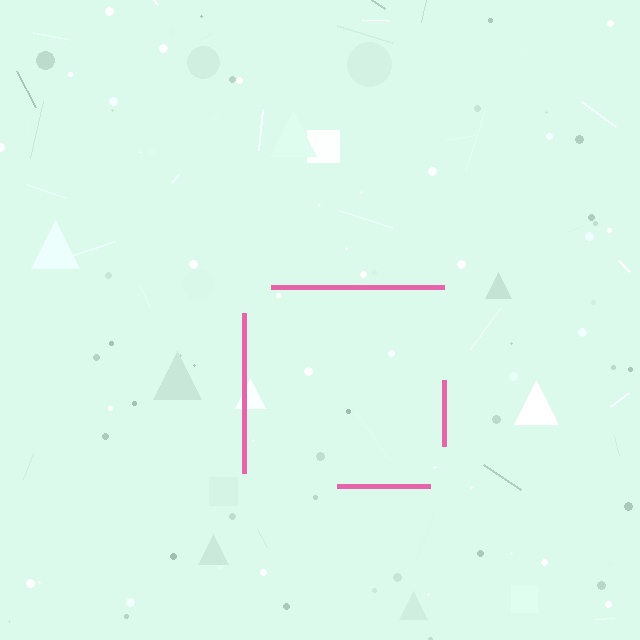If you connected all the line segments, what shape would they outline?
They would outline a square.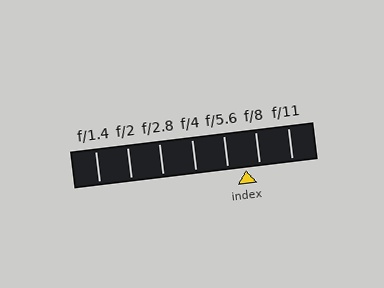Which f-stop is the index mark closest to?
The index mark is closest to f/8.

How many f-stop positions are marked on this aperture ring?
There are 7 f-stop positions marked.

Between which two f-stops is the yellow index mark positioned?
The index mark is between f/5.6 and f/8.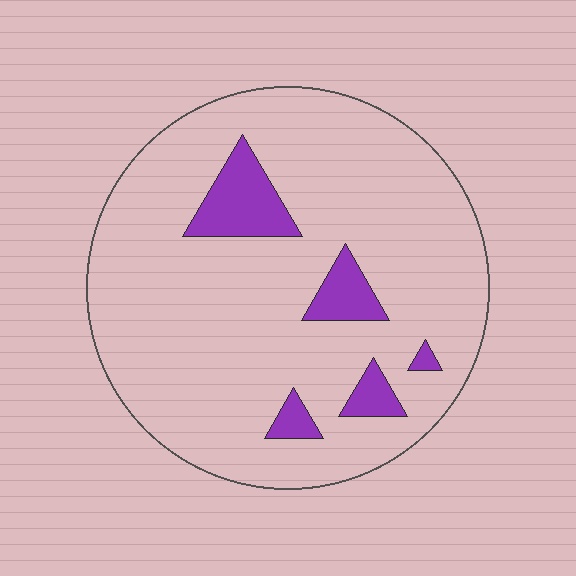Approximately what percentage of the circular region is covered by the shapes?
Approximately 10%.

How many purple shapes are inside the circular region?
5.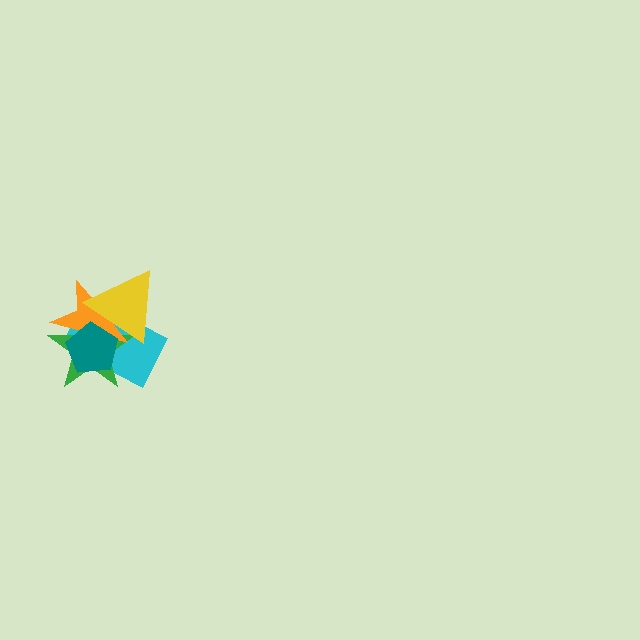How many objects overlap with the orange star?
4 objects overlap with the orange star.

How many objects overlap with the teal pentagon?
4 objects overlap with the teal pentagon.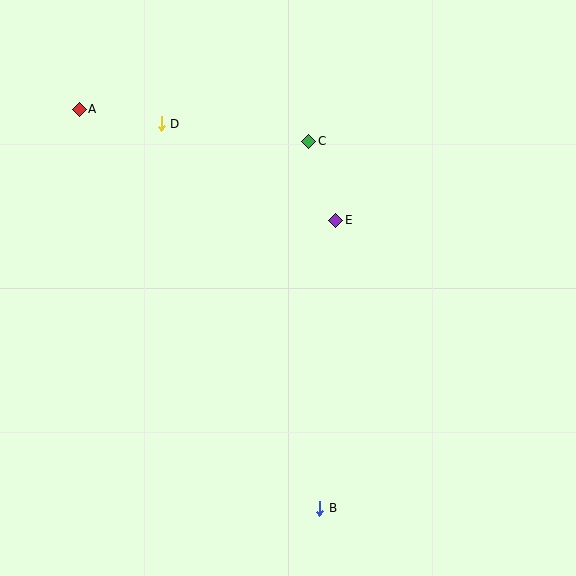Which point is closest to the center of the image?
Point E at (336, 220) is closest to the center.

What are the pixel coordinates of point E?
Point E is at (336, 220).